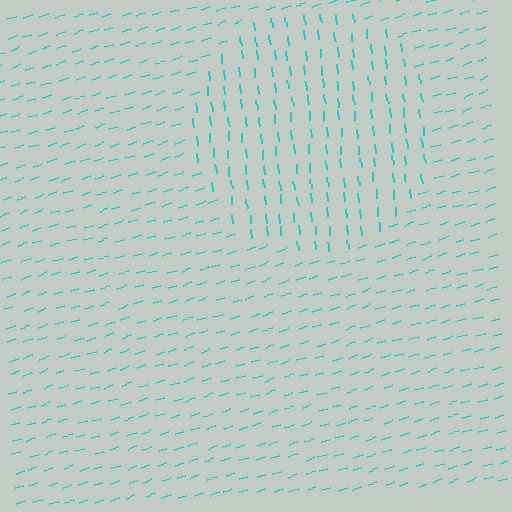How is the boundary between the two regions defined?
The boundary is defined purely by a change in line orientation (approximately 78 degrees difference). All lines are the same color and thickness.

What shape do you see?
I see a circle.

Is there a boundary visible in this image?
Yes, there is a texture boundary formed by a change in line orientation.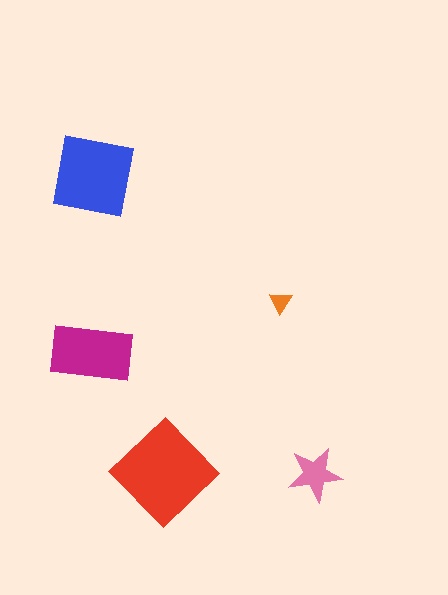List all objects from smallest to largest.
The orange triangle, the pink star, the magenta rectangle, the blue square, the red diamond.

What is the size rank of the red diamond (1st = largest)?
1st.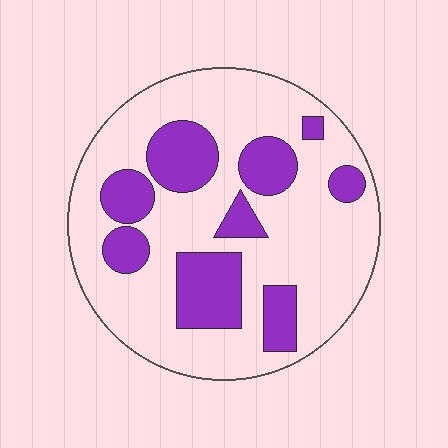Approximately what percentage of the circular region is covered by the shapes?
Approximately 30%.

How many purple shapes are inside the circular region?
9.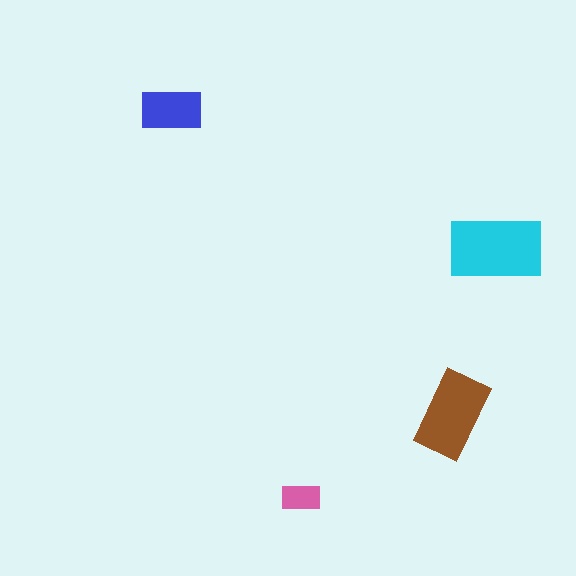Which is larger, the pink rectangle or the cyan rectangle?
The cyan one.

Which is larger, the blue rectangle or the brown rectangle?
The brown one.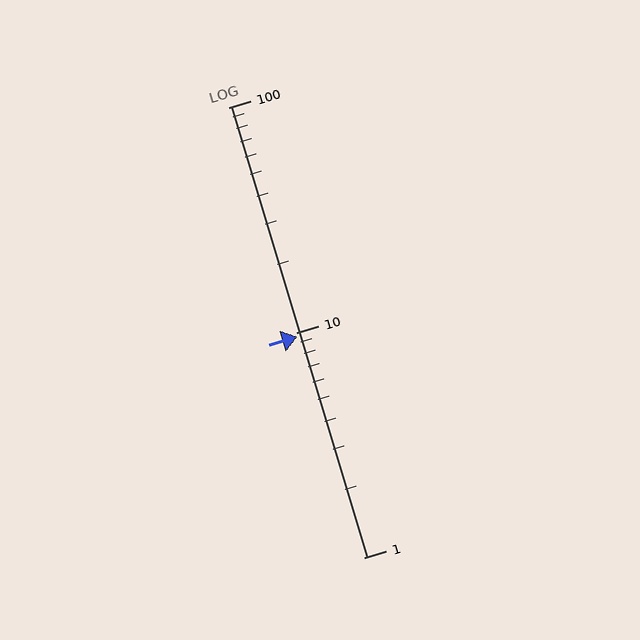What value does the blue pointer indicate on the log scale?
The pointer indicates approximately 9.6.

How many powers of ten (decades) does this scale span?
The scale spans 2 decades, from 1 to 100.